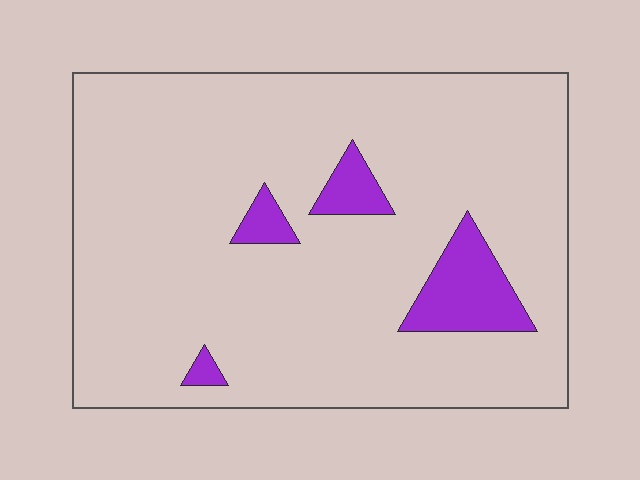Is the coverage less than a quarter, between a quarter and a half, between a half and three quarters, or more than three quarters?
Less than a quarter.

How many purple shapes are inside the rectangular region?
4.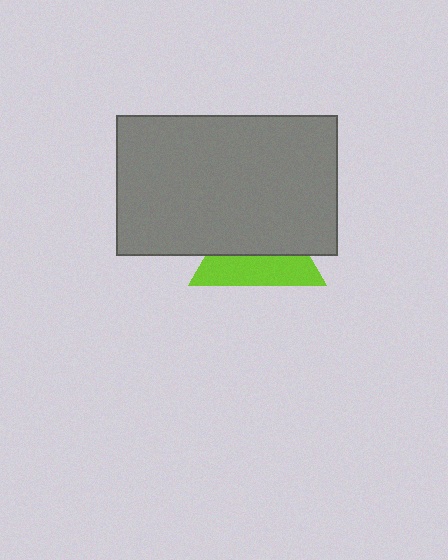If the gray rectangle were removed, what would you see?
You would see the complete lime triangle.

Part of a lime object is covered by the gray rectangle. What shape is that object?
It is a triangle.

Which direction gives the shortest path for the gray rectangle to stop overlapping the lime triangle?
Moving up gives the shortest separation.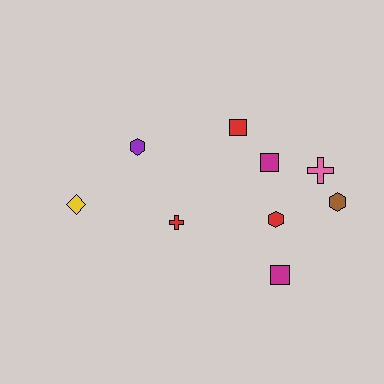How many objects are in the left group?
There are 3 objects.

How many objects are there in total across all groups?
There are 9 objects.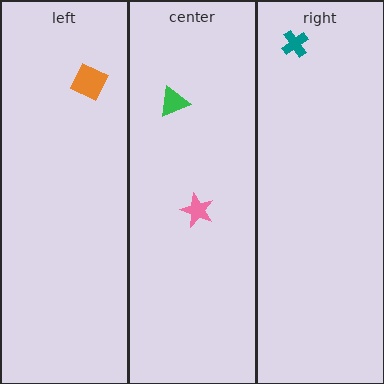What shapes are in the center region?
The green triangle, the pink star.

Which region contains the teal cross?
The right region.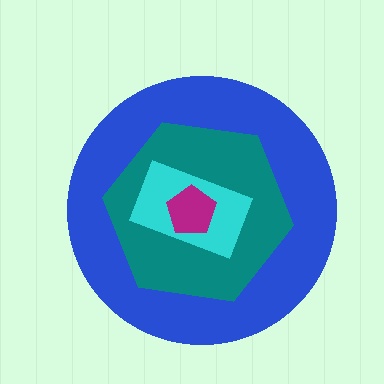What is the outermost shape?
The blue circle.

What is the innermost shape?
The magenta pentagon.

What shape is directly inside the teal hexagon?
The cyan rectangle.